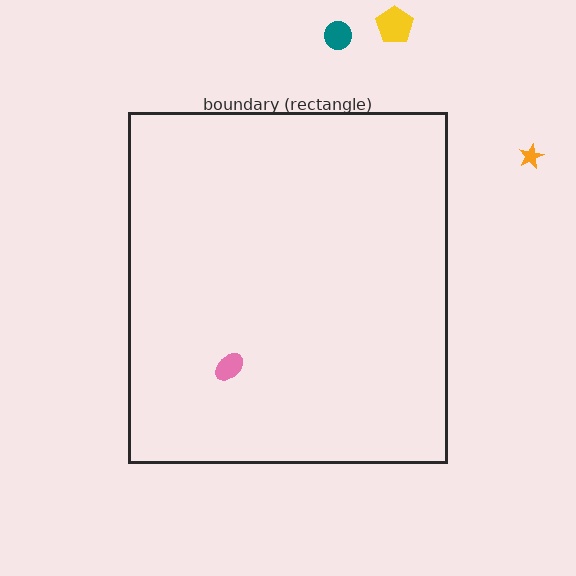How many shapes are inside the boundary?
1 inside, 3 outside.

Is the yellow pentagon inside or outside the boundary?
Outside.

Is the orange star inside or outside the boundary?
Outside.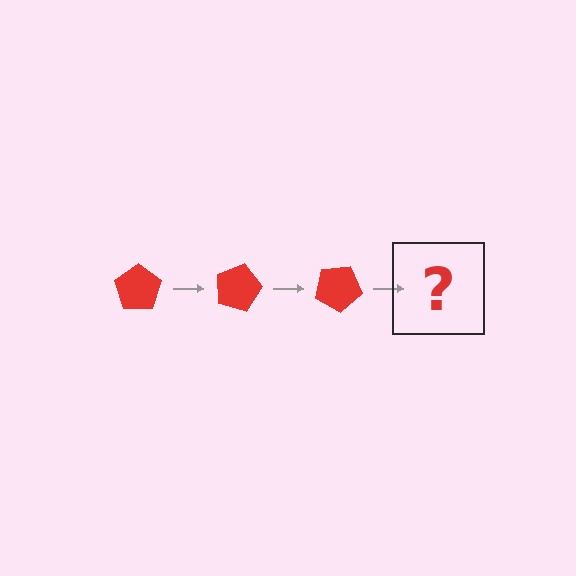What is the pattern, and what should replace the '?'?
The pattern is that the pentagon rotates 15 degrees each step. The '?' should be a red pentagon rotated 45 degrees.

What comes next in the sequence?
The next element should be a red pentagon rotated 45 degrees.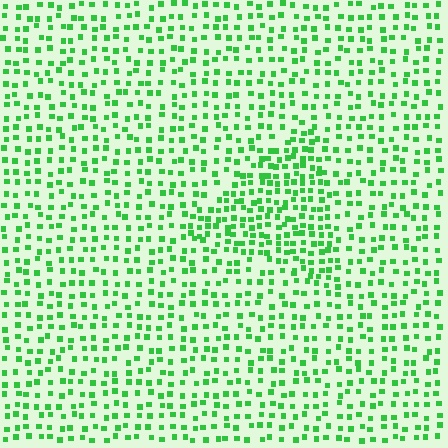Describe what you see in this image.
The image contains small green elements arranged at two different densities. A triangle-shaped region is visible where the elements are more densely packed than the surrounding area.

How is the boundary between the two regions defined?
The boundary is defined by a change in element density (approximately 1.7x ratio). All elements are the same color, size, and shape.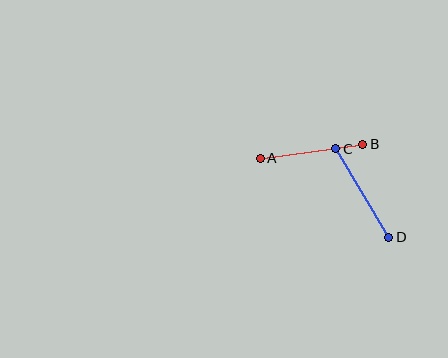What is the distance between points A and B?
The distance is approximately 104 pixels.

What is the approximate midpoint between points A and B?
The midpoint is at approximately (311, 151) pixels.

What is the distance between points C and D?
The distance is approximately 103 pixels.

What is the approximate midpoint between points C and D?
The midpoint is at approximately (362, 193) pixels.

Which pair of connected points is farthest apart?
Points A and B are farthest apart.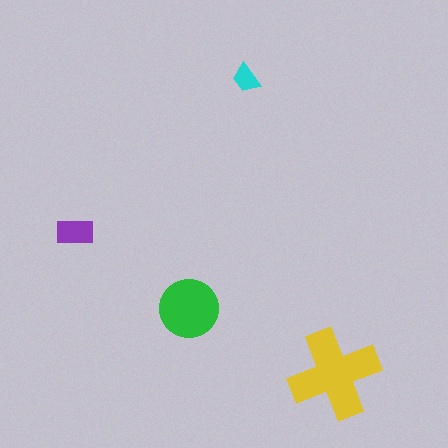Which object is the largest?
The yellow cross.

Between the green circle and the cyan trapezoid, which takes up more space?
The green circle.